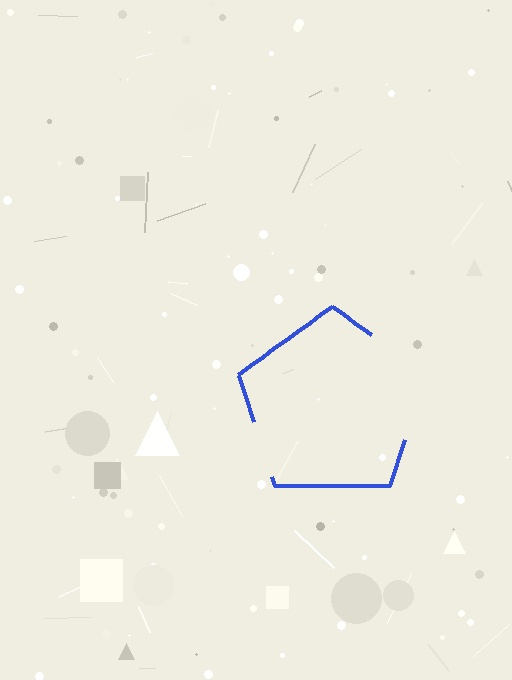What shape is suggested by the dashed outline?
The dashed outline suggests a pentagon.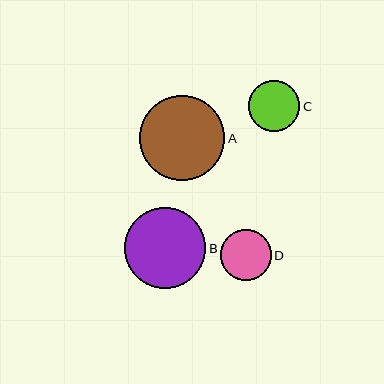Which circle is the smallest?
Circle D is the smallest with a size of approximately 51 pixels.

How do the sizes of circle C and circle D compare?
Circle C and circle D are approximately the same size.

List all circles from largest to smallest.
From largest to smallest: A, B, C, D.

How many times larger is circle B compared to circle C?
Circle B is approximately 1.6 times the size of circle C.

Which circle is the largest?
Circle A is the largest with a size of approximately 85 pixels.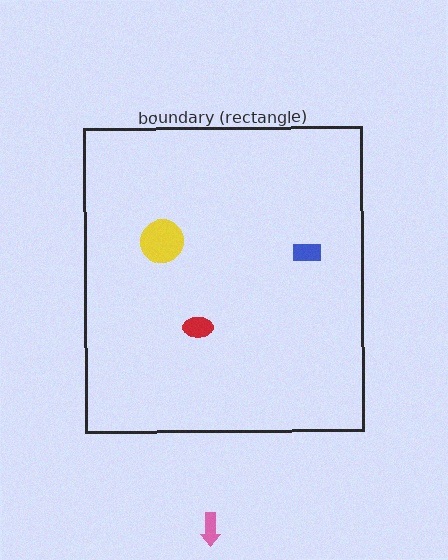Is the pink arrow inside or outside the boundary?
Outside.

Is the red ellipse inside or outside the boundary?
Inside.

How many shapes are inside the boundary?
3 inside, 1 outside.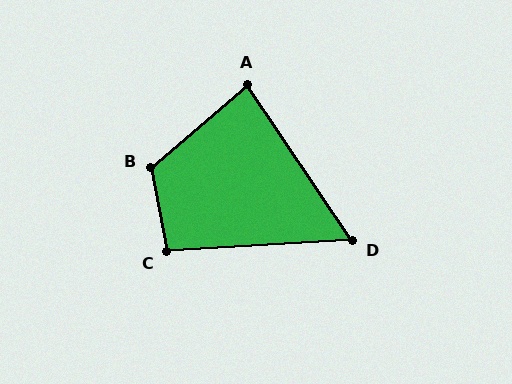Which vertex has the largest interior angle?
B, at approximately 120 degrees.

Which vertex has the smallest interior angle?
D, at approximately 60 degrees.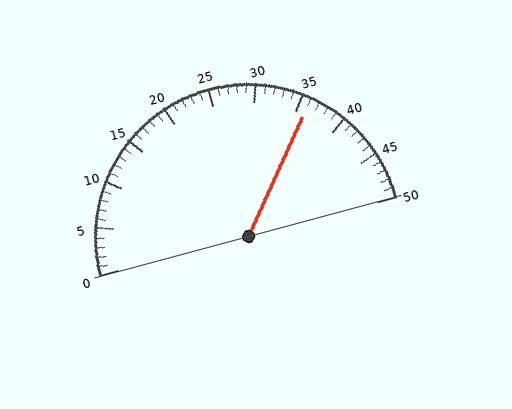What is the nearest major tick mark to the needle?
The nearest major tick mark is 35.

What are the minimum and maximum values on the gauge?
The gauge ranges from 0 to 50.